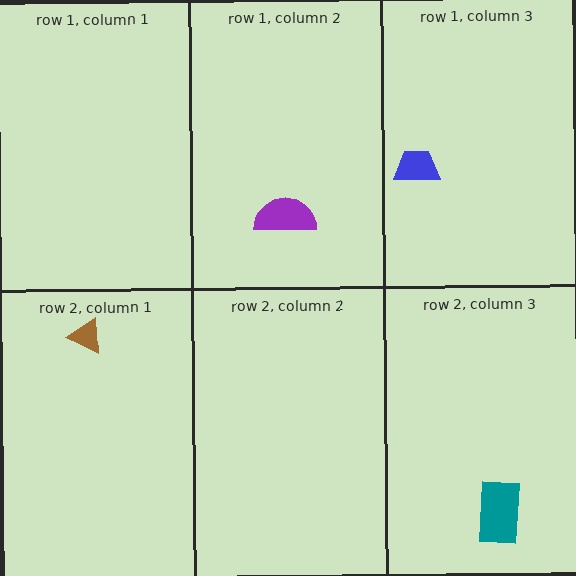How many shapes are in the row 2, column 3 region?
1.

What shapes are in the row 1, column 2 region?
The purple semicircle.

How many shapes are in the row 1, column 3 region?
1.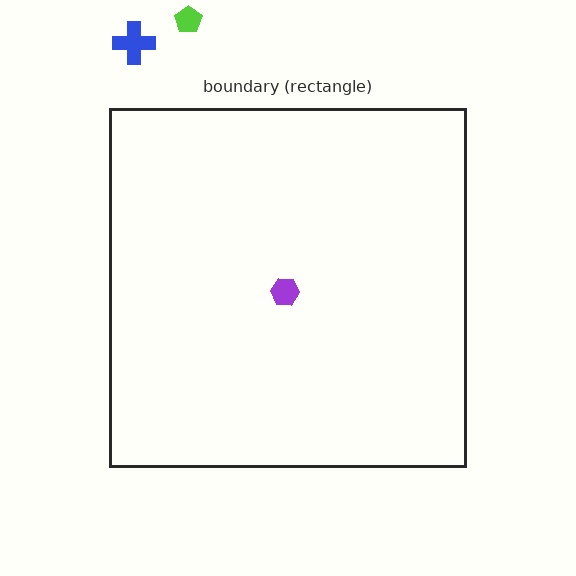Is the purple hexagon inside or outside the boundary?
Inside.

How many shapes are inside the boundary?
1 inside, 2 outside.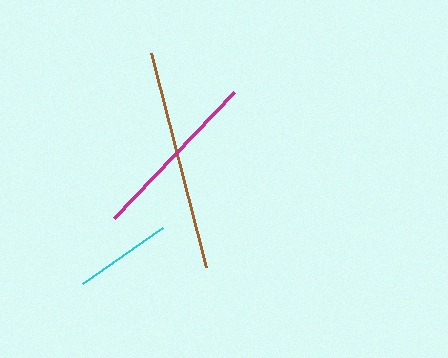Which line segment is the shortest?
The cyan line is the shortest at approximately 97 pixels.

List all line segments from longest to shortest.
From longest to shortest: brown, magenta, cyan.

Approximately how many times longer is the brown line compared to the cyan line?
The brown line is approximately 2.3 times the length of the cyan line.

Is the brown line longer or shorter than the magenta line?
The brown line is longer than the magenta line.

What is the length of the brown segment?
The brown segment is approximately 221 pixels long.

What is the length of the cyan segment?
The cyan segment is approximately 97 pixels long.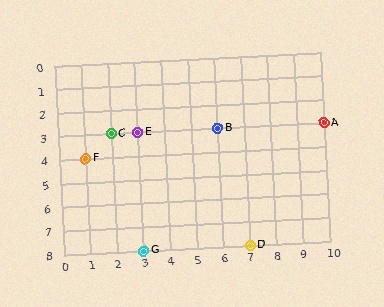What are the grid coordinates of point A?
Point A is at grid coordinates (10, 3).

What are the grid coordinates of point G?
Point G is at grid coordinates (3, 8).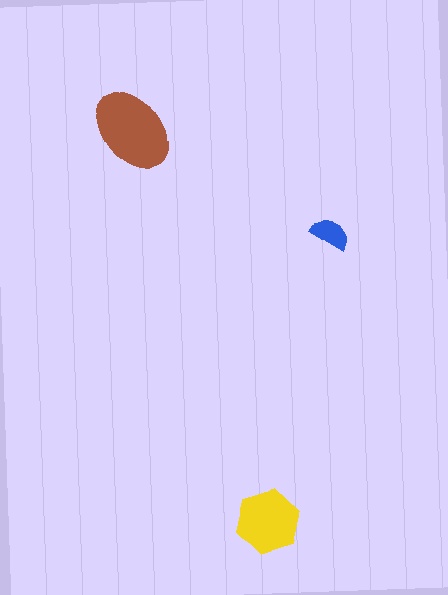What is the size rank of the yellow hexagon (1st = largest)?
2nd.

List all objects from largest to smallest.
The brown ellipse, the yellow hexagon, the blue semicircle.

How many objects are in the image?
There are 3 objects in the image.